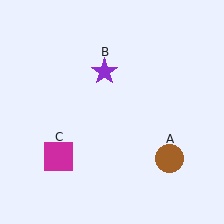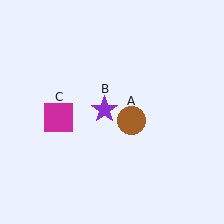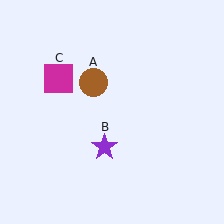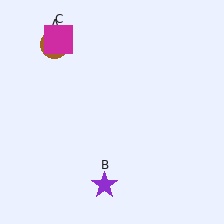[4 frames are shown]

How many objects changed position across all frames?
3 objects changed position: brown circle (object A), purple star (object B), magenta square (object C).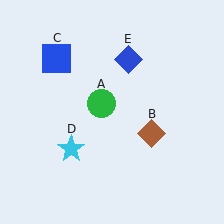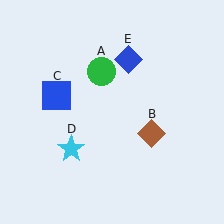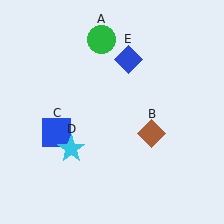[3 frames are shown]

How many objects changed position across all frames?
2 objects changed position: green circle (object A), blue square (object C).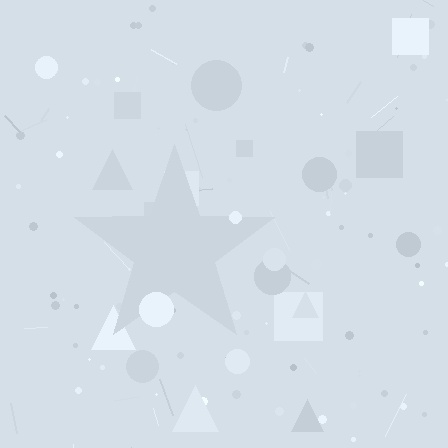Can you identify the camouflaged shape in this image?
The camouflaged shape is a star.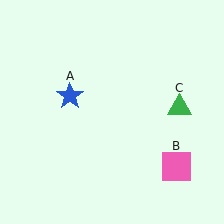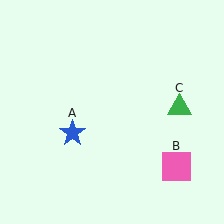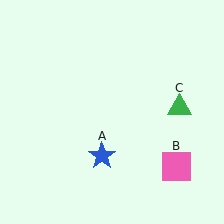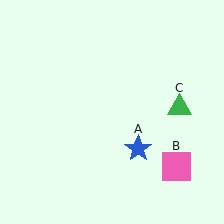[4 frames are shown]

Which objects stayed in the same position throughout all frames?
Pink square (object B) and green triangle (object C) remained stationary.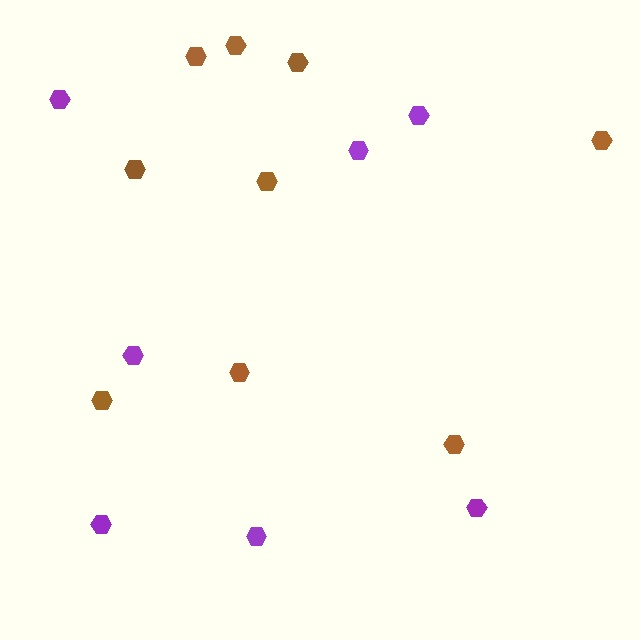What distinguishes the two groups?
There are 2 groups: one group of brown hexagons (9) and one group of purple hexagons (7).